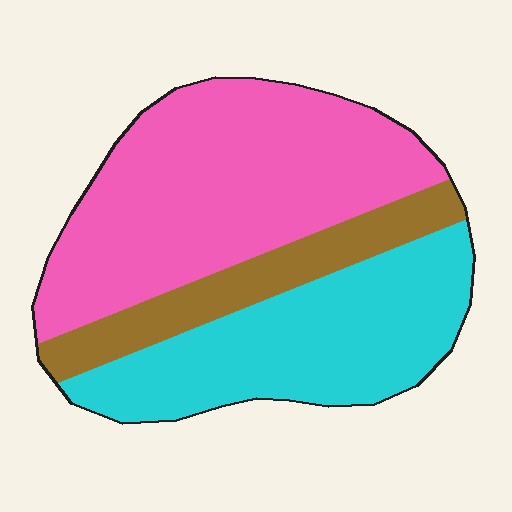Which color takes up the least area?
Brown, at roughly 15%.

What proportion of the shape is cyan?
Cyan takes up about one third (1/3) of the shape.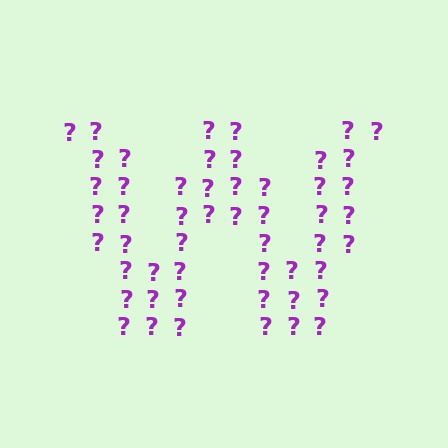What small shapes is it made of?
It is made of small question marks.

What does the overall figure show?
The overall figure shows the letter W.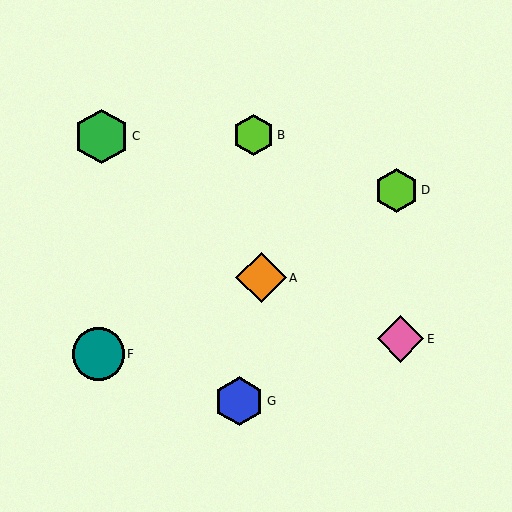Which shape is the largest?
The green hexagon (labeled C) is the largest.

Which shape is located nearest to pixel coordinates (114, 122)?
The green hexagon (labeled C) at (102, 136) is nearest to that location.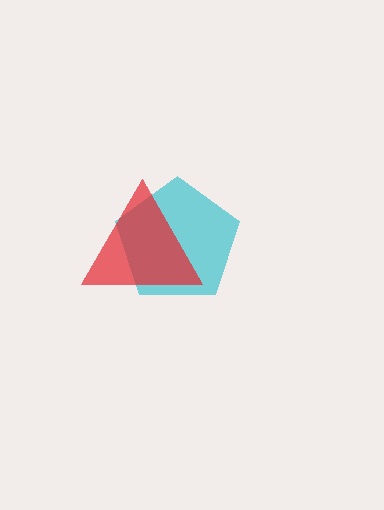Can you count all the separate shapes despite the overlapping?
Yes, there are 2 separate shapes.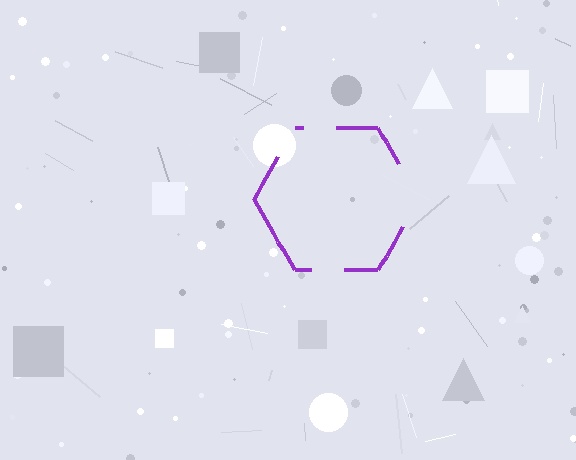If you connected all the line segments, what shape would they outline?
They would outline a hexagon.